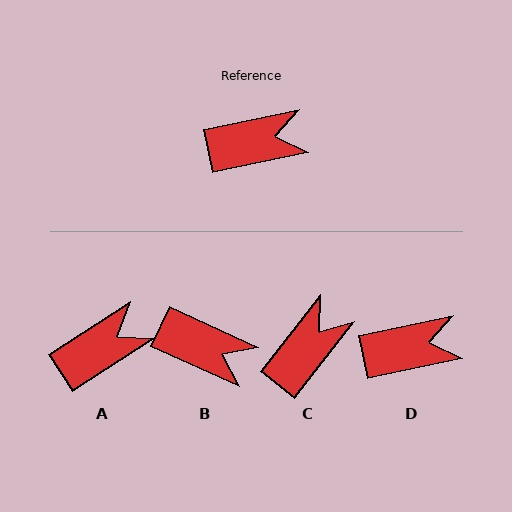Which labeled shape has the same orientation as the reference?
D.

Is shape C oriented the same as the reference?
No, it is off by about 40 degrees.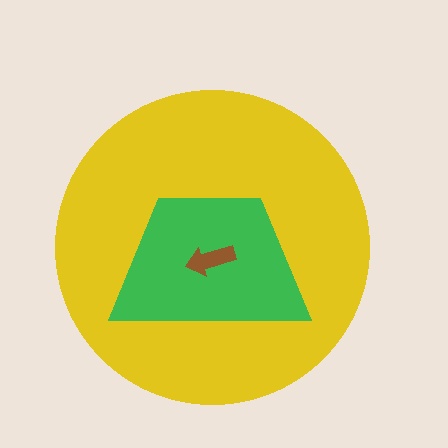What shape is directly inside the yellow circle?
The green trapezoid.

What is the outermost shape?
The yellow circle.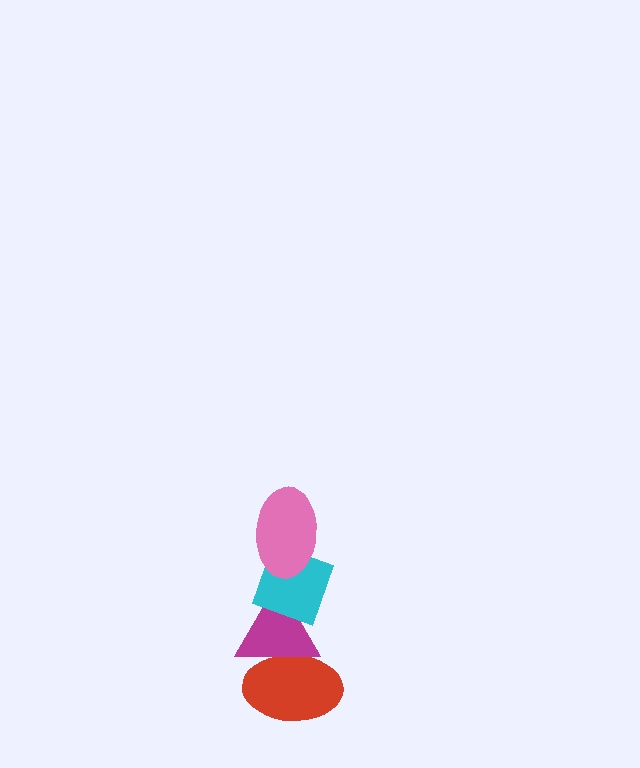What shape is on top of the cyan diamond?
The pink ellipse is on top of the cyan diamond.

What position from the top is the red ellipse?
The red ellipse is 4th from the top.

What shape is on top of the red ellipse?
The magenta triangle is on top of the red ellipse.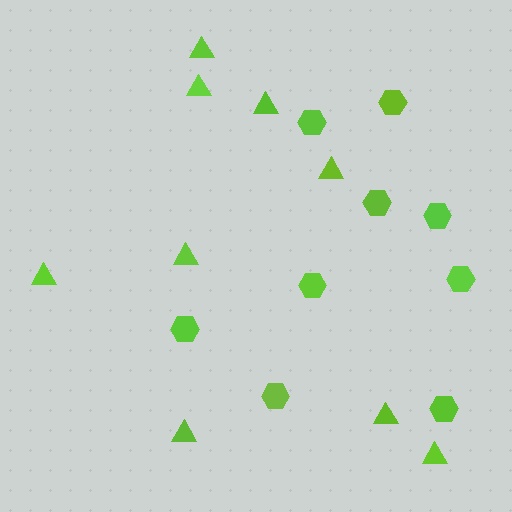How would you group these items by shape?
There are 2 groups: one group of triangles (9) and one group of hexagons (9).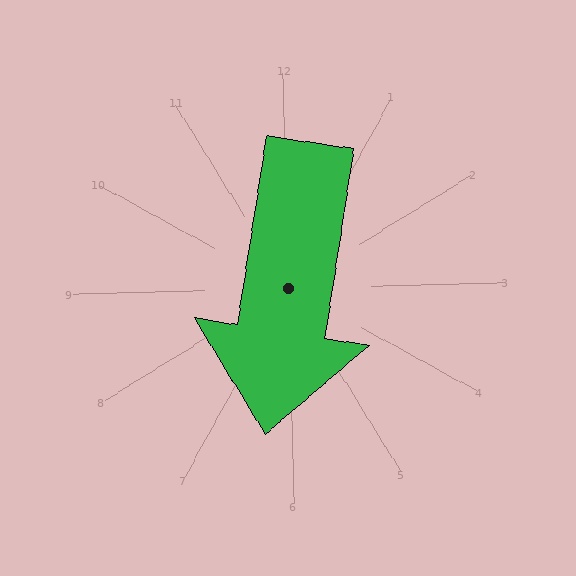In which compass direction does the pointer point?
South.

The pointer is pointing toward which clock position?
Roughly 6 o'clock.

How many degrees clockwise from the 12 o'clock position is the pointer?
Approximately 190 degrees.